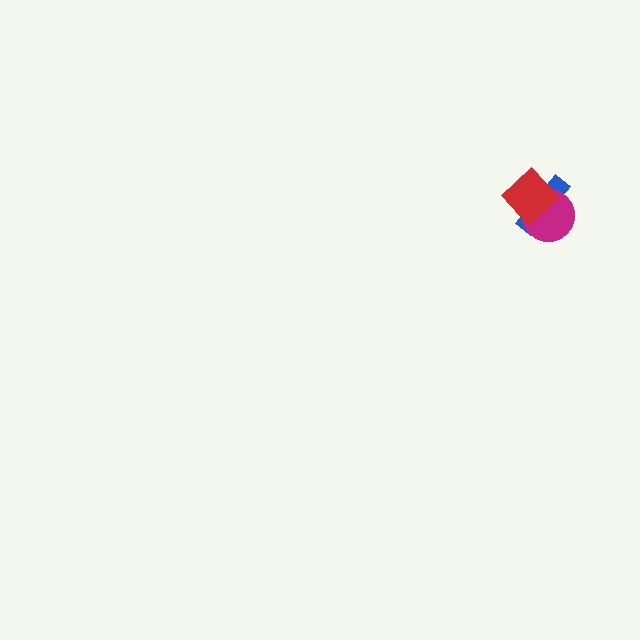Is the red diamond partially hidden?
No, no other shape covers it.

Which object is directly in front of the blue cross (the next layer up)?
The magenta circle is directly in front of the blue cross.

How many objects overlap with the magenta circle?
2 objects overlap with the magenta circle.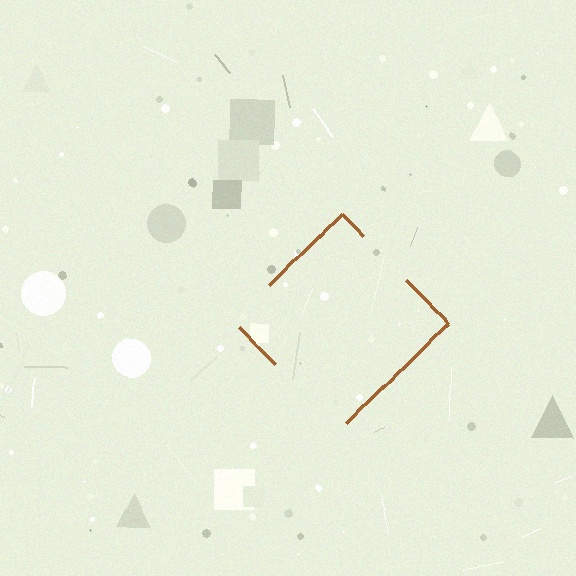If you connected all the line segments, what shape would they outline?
They would outline a diamond.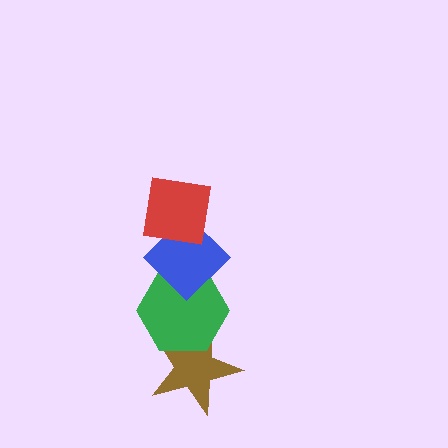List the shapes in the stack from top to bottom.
From top to bottom: the red square, the blue diamond, the green hexagon, the brown star.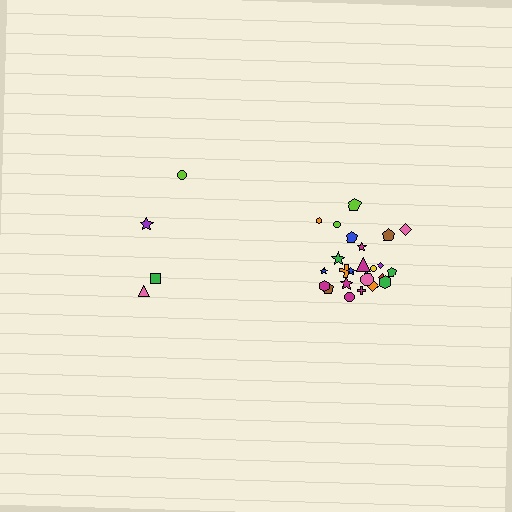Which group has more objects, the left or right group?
The right group.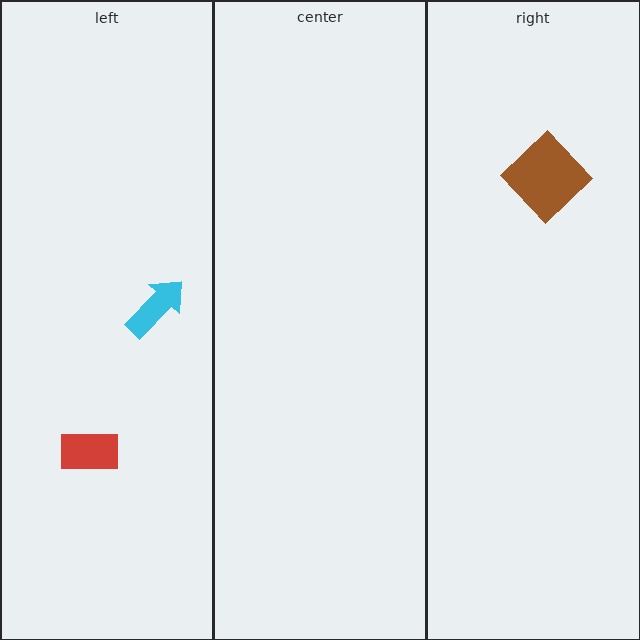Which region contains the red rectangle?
The left region.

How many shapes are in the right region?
1.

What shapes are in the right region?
The brown diamond.